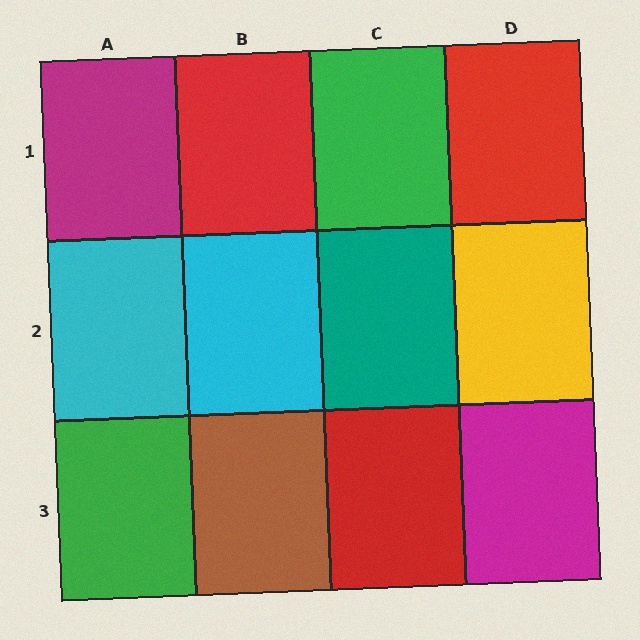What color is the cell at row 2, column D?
Yellow.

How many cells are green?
2 cells are green.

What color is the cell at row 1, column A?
Magenta.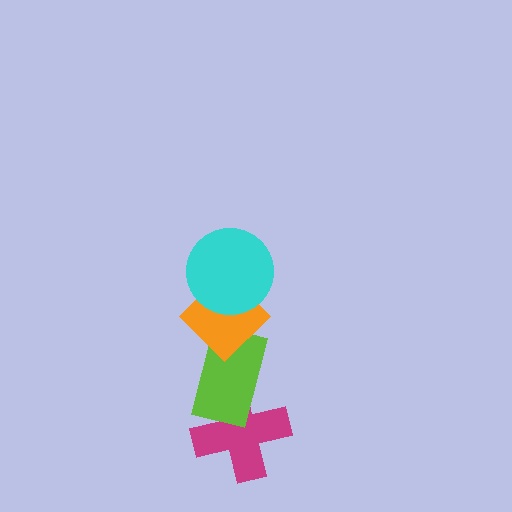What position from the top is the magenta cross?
The magenta cross is 4th from the top.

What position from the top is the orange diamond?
The orange diamond is 2nd from the top.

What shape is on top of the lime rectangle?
The orange diamond is on top of the lime rectangle.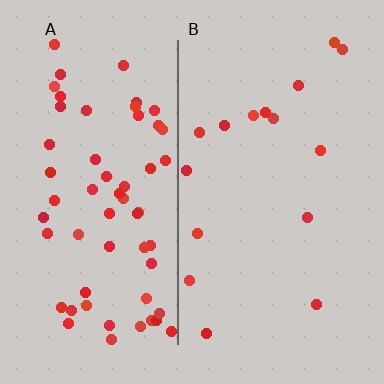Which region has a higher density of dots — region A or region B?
A (the left).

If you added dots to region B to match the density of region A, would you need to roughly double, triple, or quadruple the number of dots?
Approximately quadruple.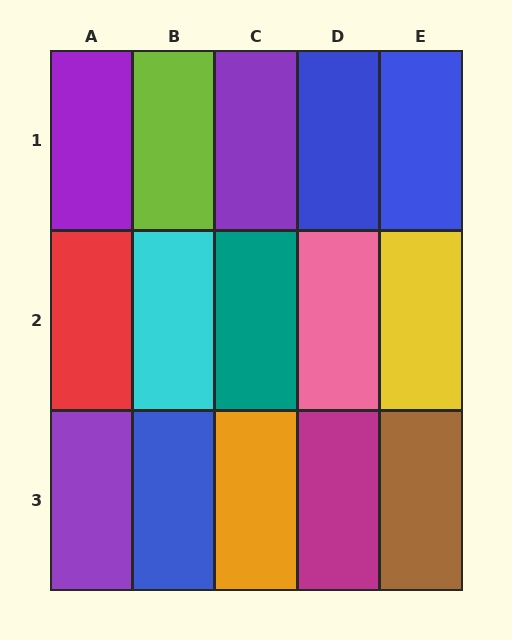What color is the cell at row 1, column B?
Lime.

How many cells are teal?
1 cell is teal.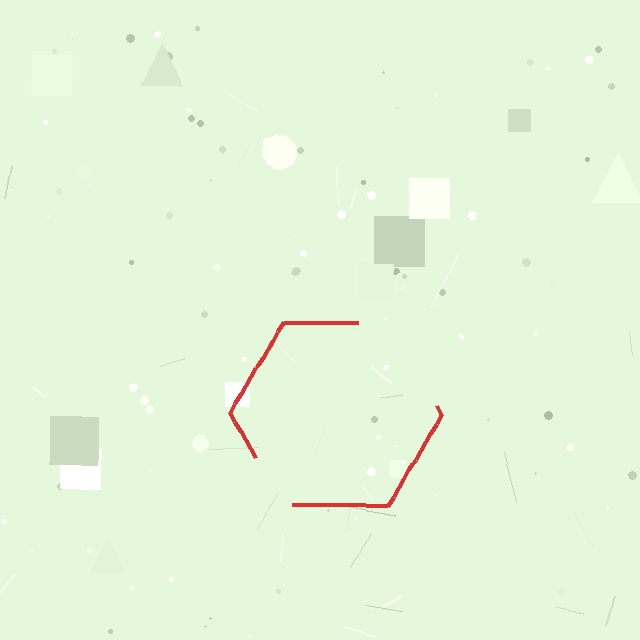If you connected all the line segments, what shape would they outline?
They would outline a hexagon.